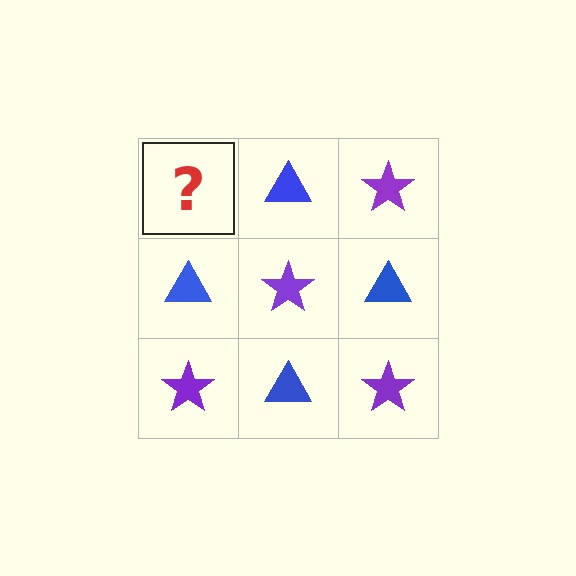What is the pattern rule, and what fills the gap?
The rule is that it alternates purple star and blue triangle in a checkerboard pattern. The gap should be filled with a purple star.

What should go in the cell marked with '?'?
The missing cell should contain a purple star.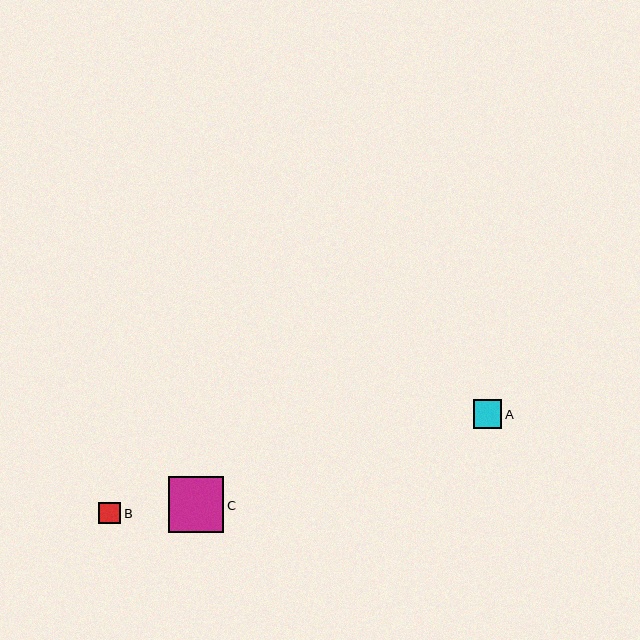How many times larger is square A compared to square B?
Square A is approximately 1.3 times the size of square B.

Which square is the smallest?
Square B is the smallest with a size of approximately 22 pixels.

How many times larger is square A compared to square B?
Square A is approximately 1.3 times the size of square B.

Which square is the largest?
Square C is the largest with a size of approximately 55 pixels.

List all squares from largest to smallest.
From largest to smallest: C, A, B.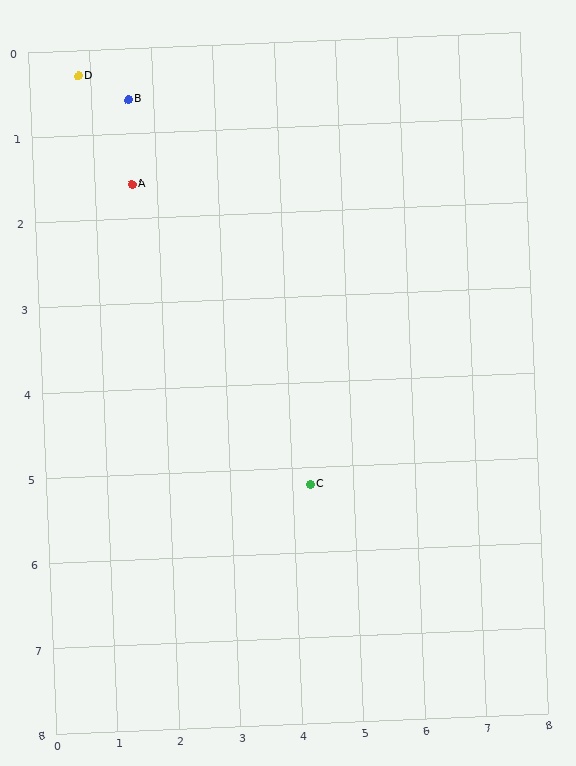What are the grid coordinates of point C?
Point C is at approximately (4.3, 5.2).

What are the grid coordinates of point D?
Point D is at approximately (0.8, 0.3).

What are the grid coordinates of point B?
Point B is at approximately (1.6, 0.6).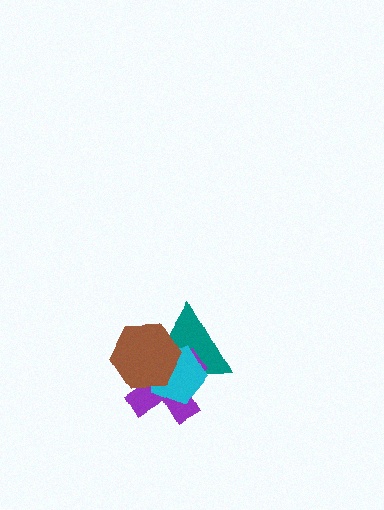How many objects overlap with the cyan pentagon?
3 objects overlap with the cyan pentagon.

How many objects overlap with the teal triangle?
3 objects overlap with the teal triangle.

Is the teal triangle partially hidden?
Yes, it is partially covered by another shape.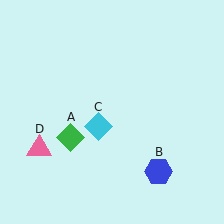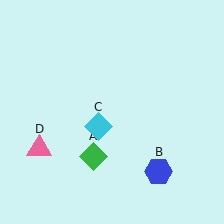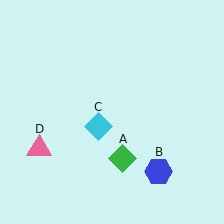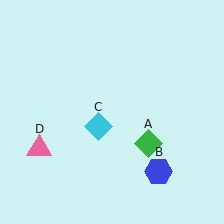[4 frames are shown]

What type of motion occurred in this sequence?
The green diamond (object A) rotated counterclockwise around the center of the scene.